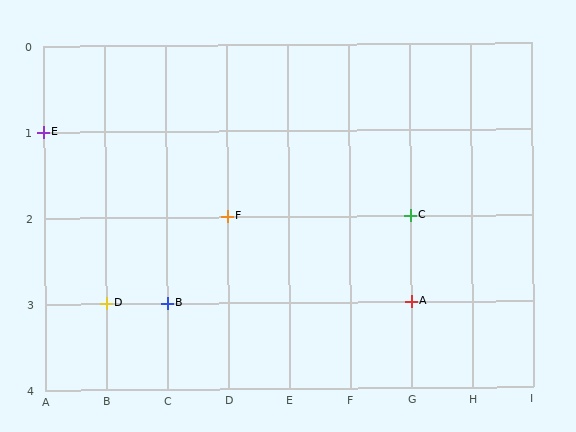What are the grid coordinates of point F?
Point F is at grid coordinates (D, 2).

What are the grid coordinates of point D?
Point D is at grid coordinates (B, 3).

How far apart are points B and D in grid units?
Points B and D are 1 column apart.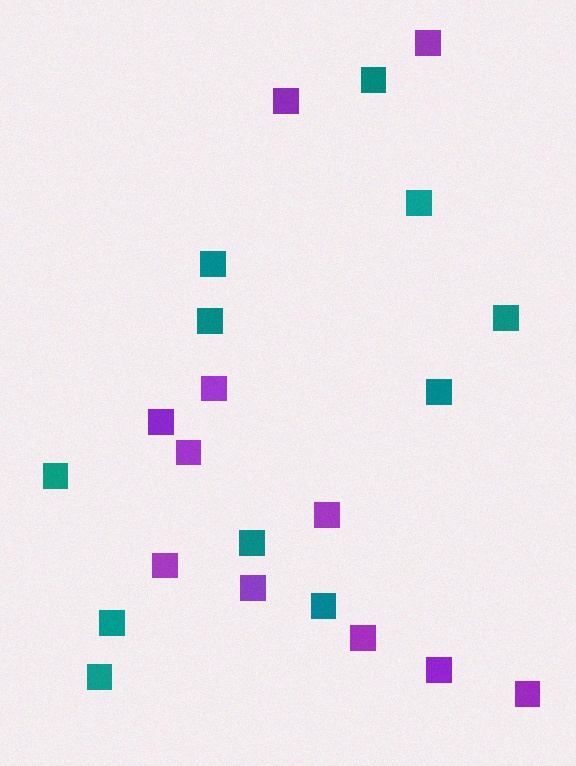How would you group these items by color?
There are 2 groups: one group of teal squares (11) and one group of purple squares (11).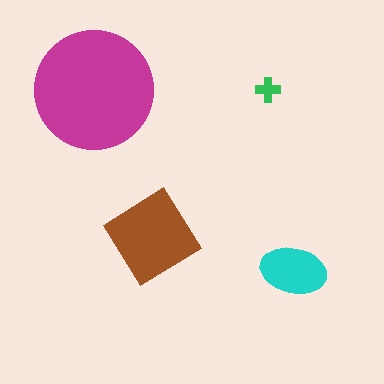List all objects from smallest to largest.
The green cross, the cyan ellipse, the brown diamond, the magenta circle.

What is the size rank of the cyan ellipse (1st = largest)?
3rd.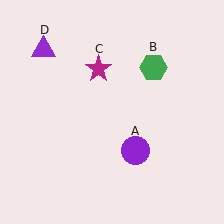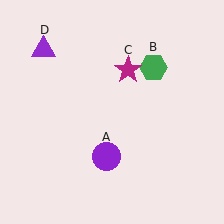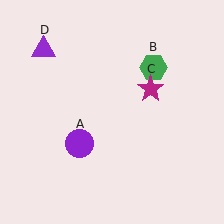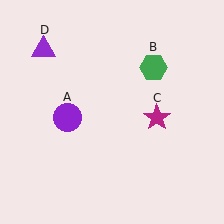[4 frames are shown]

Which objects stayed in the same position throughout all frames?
Green hexagon (object B) and purple triangle (object D) remained stationary.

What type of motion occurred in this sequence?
The purple circle (object A), magenta star (object C) rotated clockwise around the center of the scene.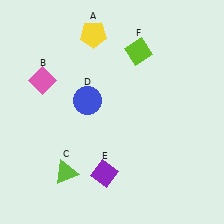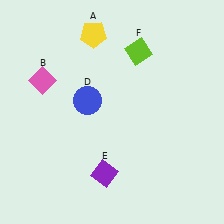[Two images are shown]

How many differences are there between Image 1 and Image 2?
There is 1 difference between the two images.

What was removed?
The lime triangle (C) was removed in Image 2.